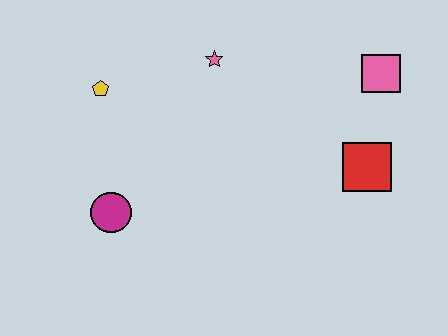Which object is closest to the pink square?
The red square is closest to the pink square.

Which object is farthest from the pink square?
The magenta circle is farthest from the pink square.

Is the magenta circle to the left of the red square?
Yes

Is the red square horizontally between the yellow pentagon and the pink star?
No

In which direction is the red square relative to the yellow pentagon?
The red square is to the right of the yellow pentagon.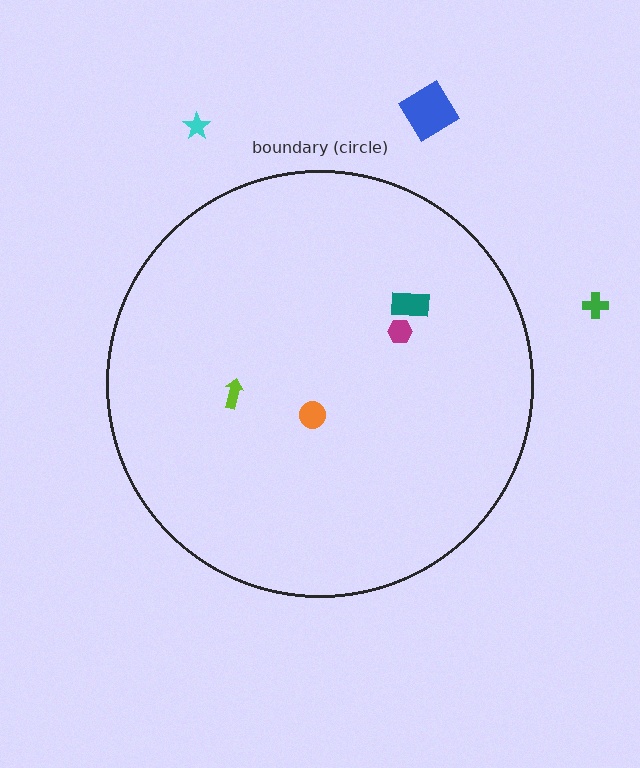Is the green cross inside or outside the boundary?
Outside.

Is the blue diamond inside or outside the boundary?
Outside.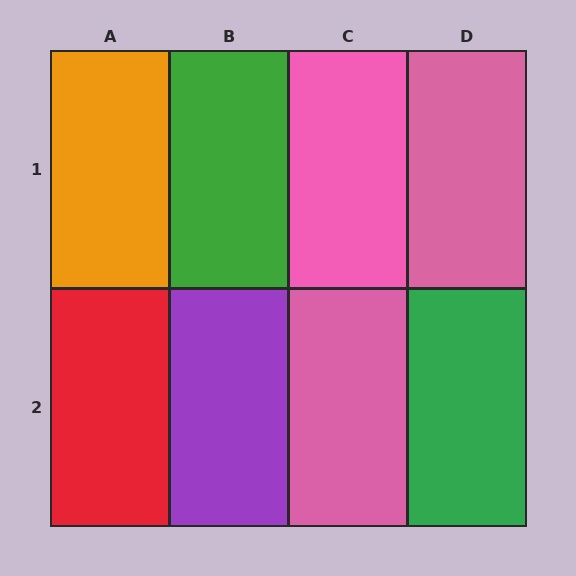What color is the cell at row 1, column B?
Green.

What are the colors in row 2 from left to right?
Red, purple, pink, green.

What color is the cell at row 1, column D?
Pink.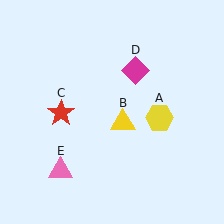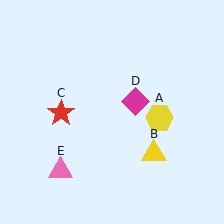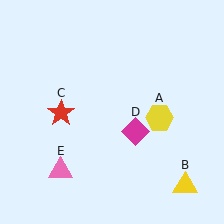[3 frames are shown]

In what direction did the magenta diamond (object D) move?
The magenta diamond (object D) moved down.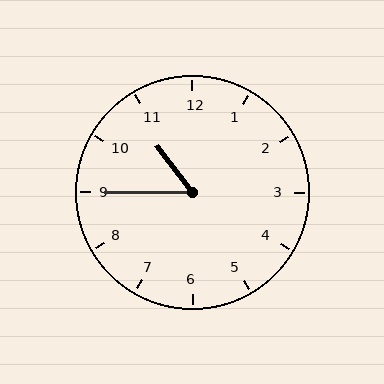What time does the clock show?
10:45.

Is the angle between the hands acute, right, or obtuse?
It is acute.